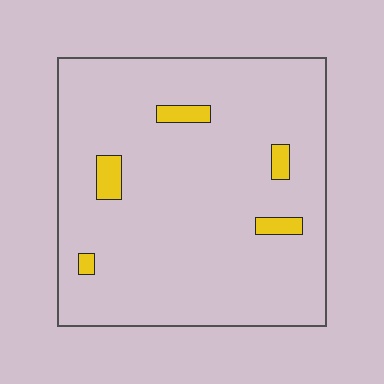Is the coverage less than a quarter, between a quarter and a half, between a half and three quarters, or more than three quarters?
Less than a quarter.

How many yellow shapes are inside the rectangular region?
5.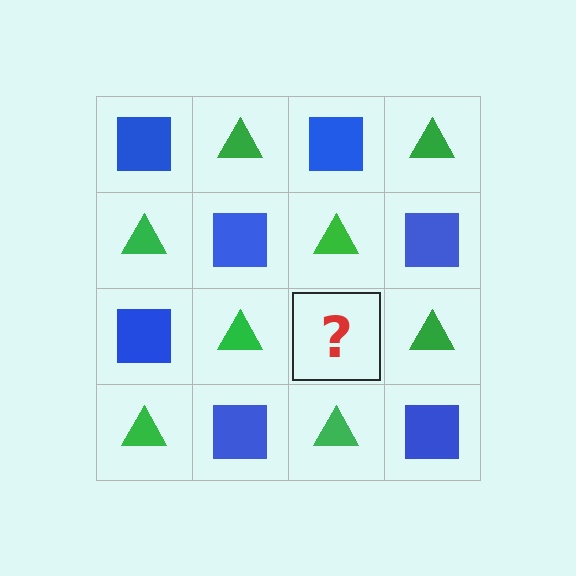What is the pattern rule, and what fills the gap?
The rule is that it alternates blue square and green triangle in a checkerboard pattern. The gap should be filled with a blue square.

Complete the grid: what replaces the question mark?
The question mark should be replaced with a blue square.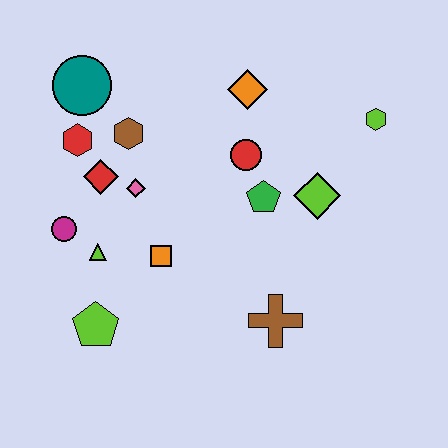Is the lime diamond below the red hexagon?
Yes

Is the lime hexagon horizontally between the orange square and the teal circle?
No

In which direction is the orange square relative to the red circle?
The orange square is below the red circle.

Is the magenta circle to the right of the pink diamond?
No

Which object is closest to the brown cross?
The green pentagon is closest to the brown cross.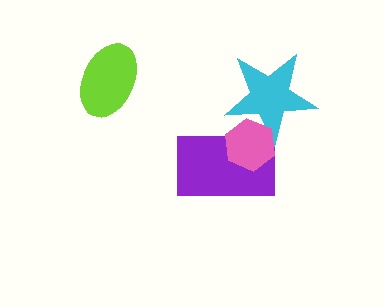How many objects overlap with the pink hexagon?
2 objects overlap with the pink hexagon.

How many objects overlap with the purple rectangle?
2 objects overlap with the purple rectangle.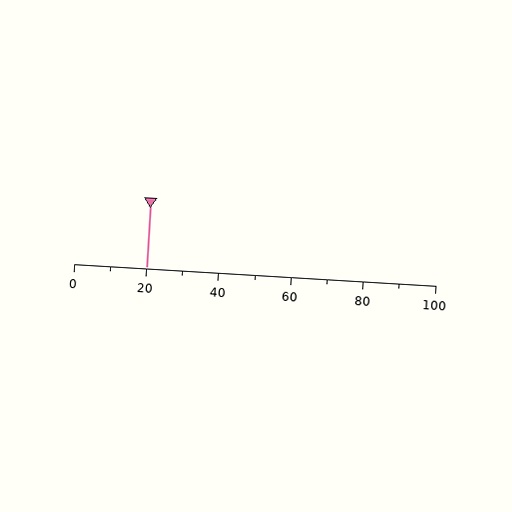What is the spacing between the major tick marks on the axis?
The major ticks are spaced 20 apart.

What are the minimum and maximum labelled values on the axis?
The axis runs from 0 to 100.